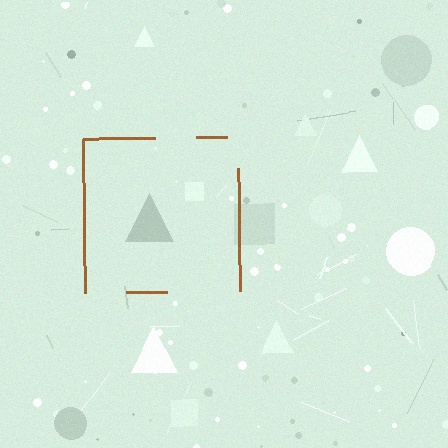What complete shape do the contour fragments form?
The contour fragments form a square.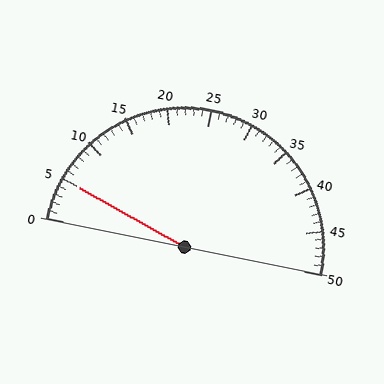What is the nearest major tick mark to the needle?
The nearest major tick mark is 5.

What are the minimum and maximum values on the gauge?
The gauge ranges from 0 to 50.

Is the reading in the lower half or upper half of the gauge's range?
The reading is in the lower half of the range (0 to 50).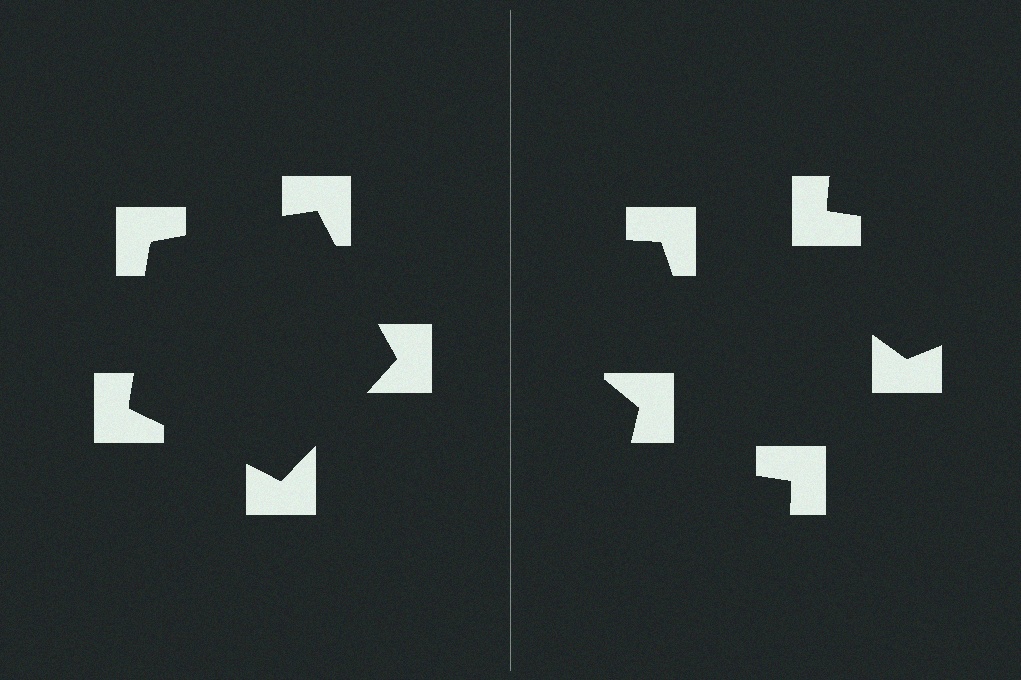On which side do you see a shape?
An illusory pentagon appears on the left side. On the right side the wedge cuts are rotated, so no coherent shape forms.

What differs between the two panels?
The notched squares are positioned identically on both sides; only the wedge orientations differ. On the left they align to a pentagon; on the right they are misaligned.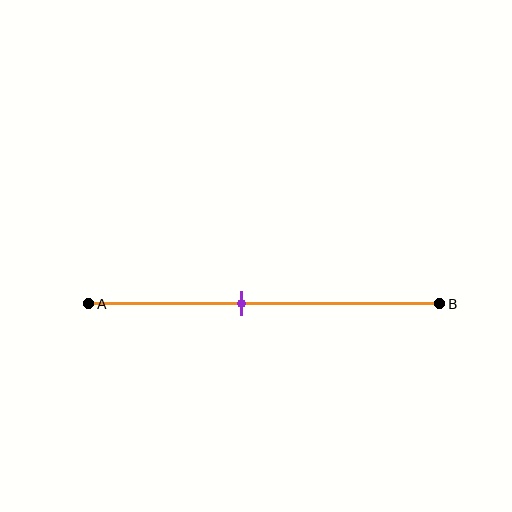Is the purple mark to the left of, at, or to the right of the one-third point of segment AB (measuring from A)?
The purple mark is to the right of the one-third point of segment AB.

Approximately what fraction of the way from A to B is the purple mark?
The purple mark is approximately 45% of the way from A to B.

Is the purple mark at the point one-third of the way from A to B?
No, the mark is at about 45% from A, not at the 33% one-third point.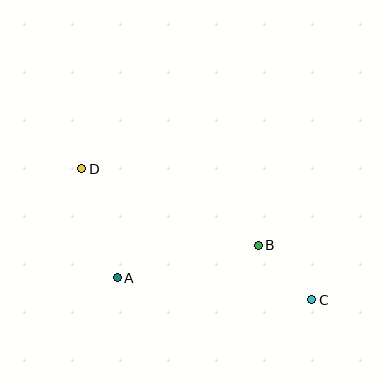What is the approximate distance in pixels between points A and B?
The distance between A and B is approximately 145 pixels.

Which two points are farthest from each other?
Points C and D are farthest from each other.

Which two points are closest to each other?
Points B and C are closest to each other.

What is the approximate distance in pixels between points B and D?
The distance between B and D is approximately 193 pixels.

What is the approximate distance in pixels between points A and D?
The distance between A and D is approximately 115 pixels.